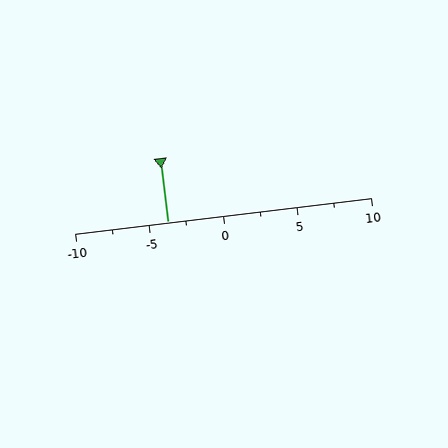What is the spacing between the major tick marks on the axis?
The major ticks are spaced 5 apart.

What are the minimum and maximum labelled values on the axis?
The axis runs from -10 to 10.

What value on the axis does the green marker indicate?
The marker indicates approximately -3.8.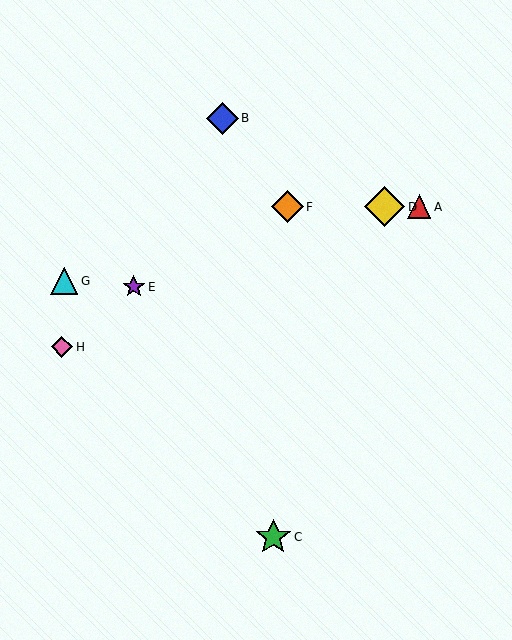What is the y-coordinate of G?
Object G is at y≈281.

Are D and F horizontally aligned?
Yes, both are at y≈207.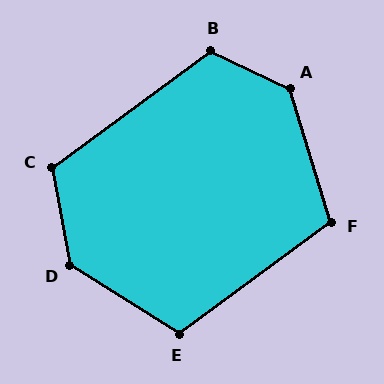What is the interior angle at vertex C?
Approximately 116 degrees (obtuse).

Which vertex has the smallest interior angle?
F, at approximately 109 degrees.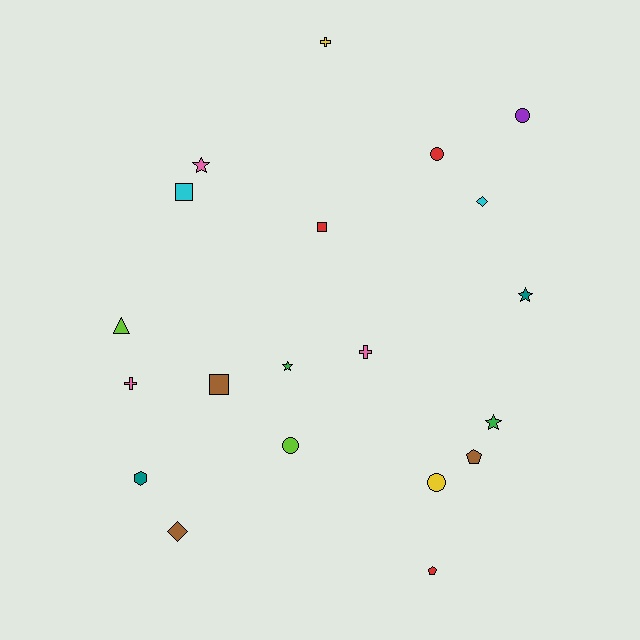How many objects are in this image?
There are 20 objects.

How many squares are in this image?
There are 3 squares.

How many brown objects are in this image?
There are 3 brown objects.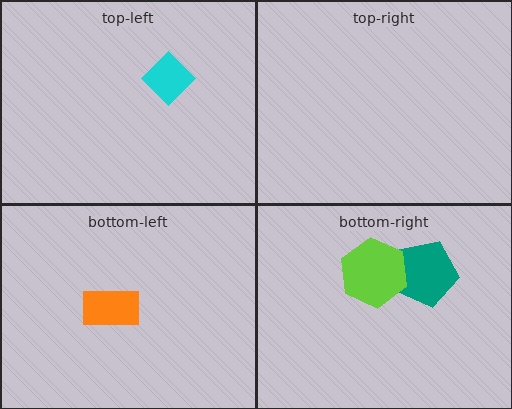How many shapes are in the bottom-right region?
2.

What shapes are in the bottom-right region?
The teal pentagon, the lime hexagon.